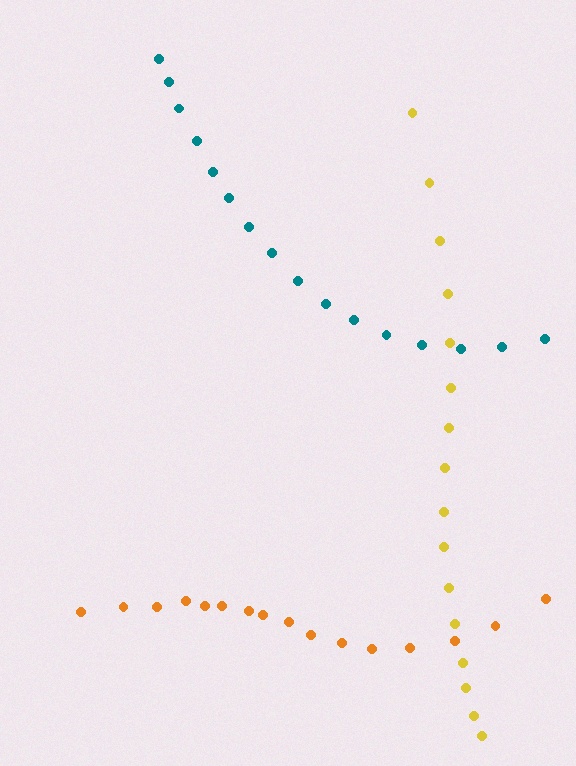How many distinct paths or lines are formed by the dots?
There are 3 distinct paths.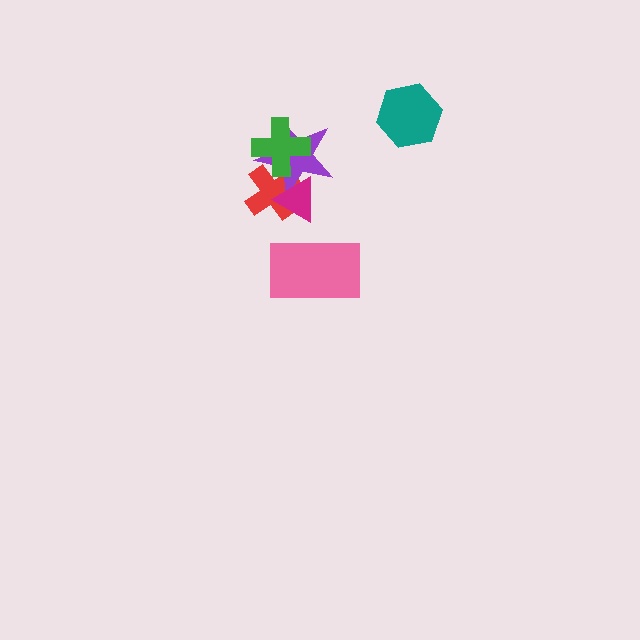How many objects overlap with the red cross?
3 objects overlap with the red cross.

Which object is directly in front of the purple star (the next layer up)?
The green cross is directly in front of the purple star.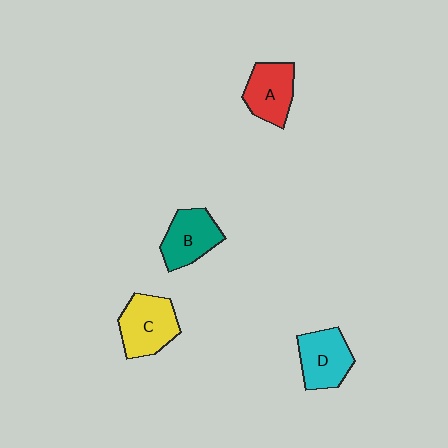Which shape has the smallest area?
Shape A (red).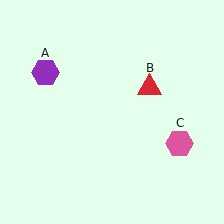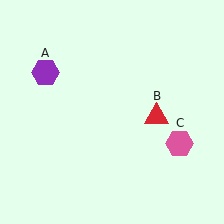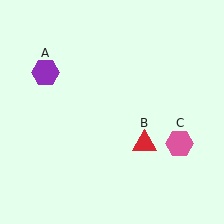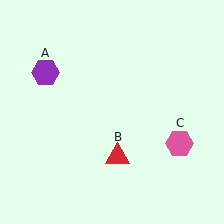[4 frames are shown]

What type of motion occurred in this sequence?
The red triangle (object B) rotated clockwise around the center of the scene.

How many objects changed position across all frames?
1 object changed position: red triangle (object B).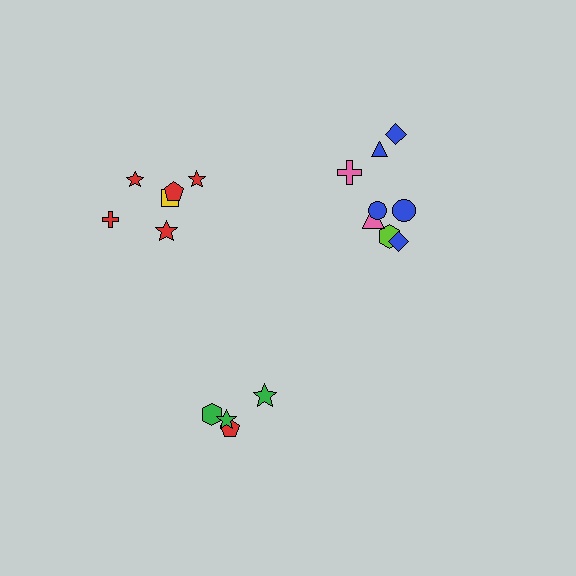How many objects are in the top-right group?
There are 8 objects.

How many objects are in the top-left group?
There are 6 objects.